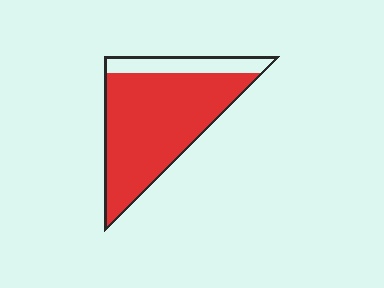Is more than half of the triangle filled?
Yes.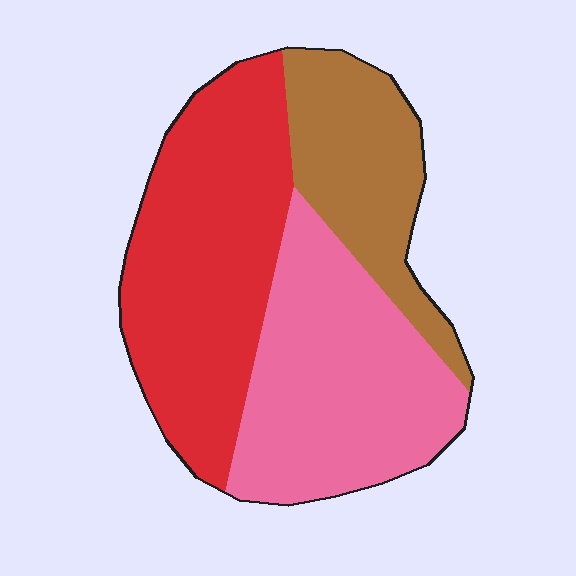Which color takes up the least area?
Brown, at roughly 20%.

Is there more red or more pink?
Red.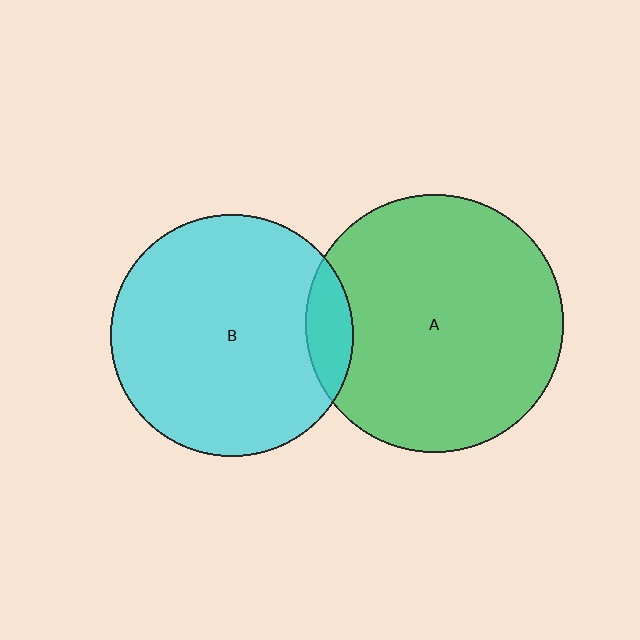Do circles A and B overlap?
Yes.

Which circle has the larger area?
Circle A (green).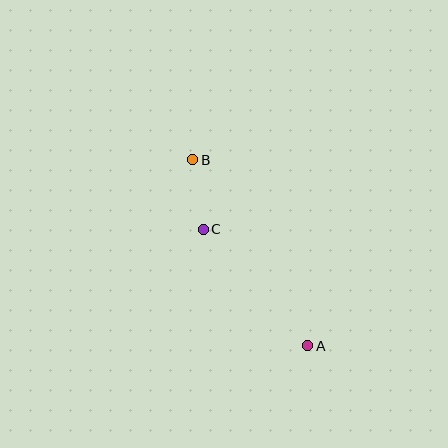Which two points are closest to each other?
Points B and C are closest to each other.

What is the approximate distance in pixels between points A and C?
The distance between A and C is approximately 157 pixels.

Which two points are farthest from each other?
Points A and B are farthest from each other.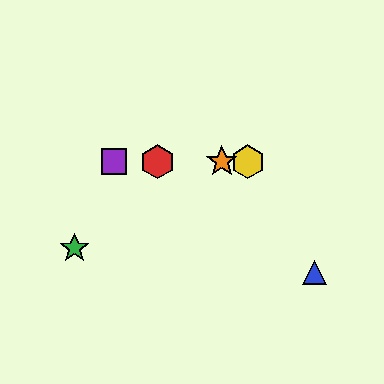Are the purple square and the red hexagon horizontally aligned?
Yes, both are at y≈162.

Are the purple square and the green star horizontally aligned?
No, the purple square is at y≈162 and the green star is at y≈248.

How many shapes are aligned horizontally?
4 shapes (the red hexagon, the yellow hexagon, the purple square, the orange star) are aligned horizontally.